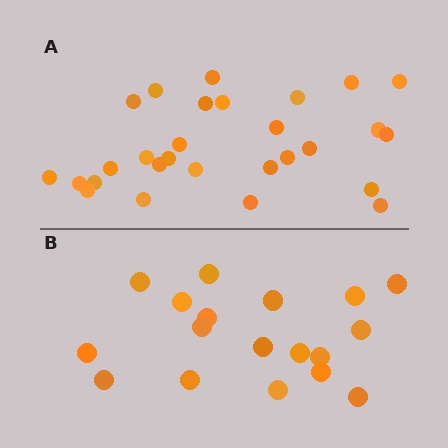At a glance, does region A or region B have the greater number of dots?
Region A (the top region) has more dots.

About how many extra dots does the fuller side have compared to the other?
Region A has roughly 10 or so more dots than region B.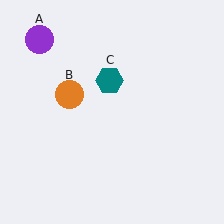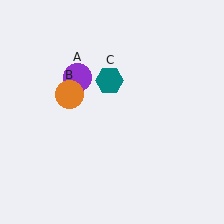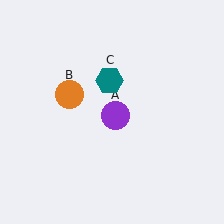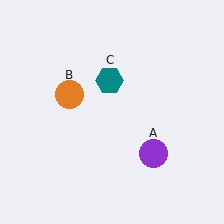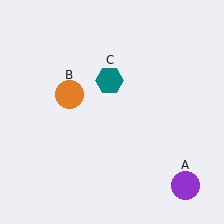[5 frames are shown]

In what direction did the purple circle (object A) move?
The purple circle (object A) moved down and to the right.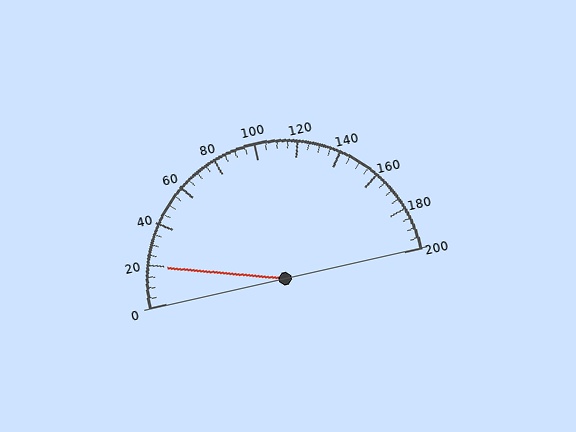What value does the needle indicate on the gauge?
The needle indicates approximately 20.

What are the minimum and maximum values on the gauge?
The gauge ranges from 0 to 200.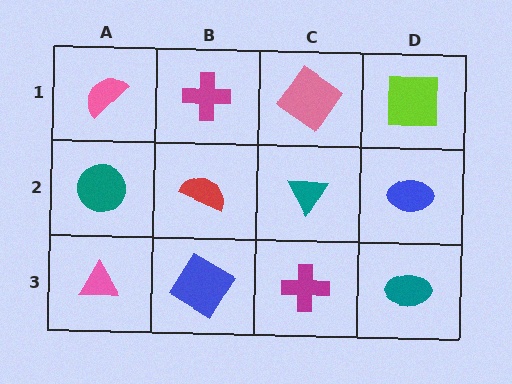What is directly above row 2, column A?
A pink semicircle.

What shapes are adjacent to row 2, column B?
A magenta cross (row 1, column B), a blue diamond (row 3, column B), a teal circle (row 2, column A), a teal triangle (row 2, column C).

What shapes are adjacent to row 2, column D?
A lime square (row 1, column D), a teal ellipse (row 3, column D), a teal triangle (row 2, column C).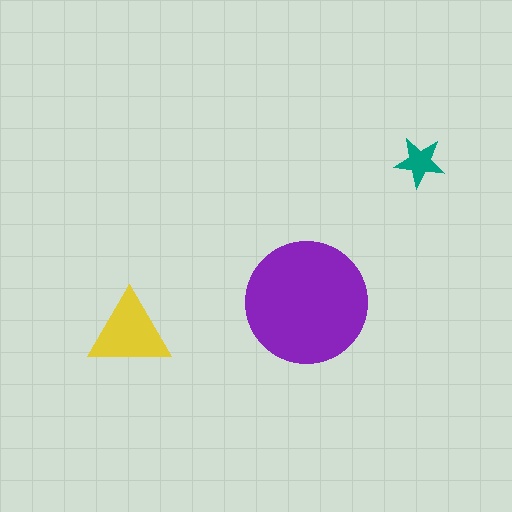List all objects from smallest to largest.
The teal star, the yellow triangle, the purple circle.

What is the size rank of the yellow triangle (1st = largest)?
2nd.